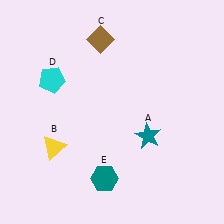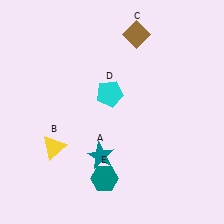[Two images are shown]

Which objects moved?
The objects that moved are: the teal star (A), the brown diamond (C), the cyan pentagon (D).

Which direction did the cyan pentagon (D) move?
The cyan pentagon (D) moved right.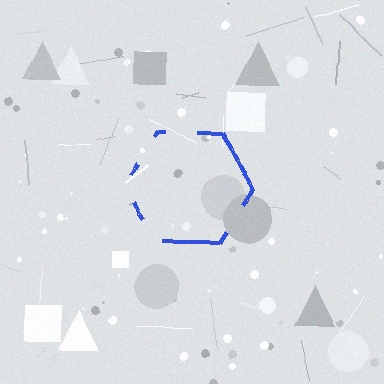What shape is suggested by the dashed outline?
The dashed outline suggests a hexagon.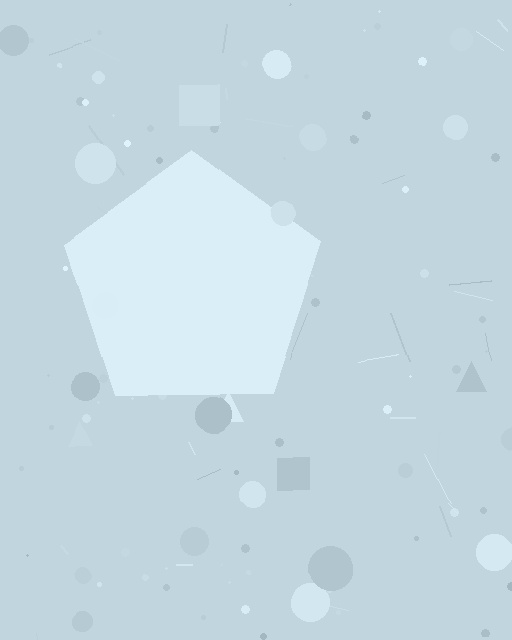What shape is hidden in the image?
A pentagon is hidden in the image.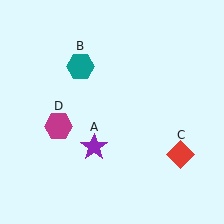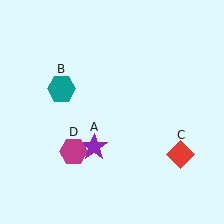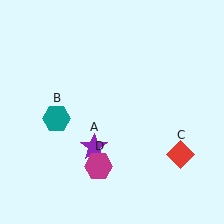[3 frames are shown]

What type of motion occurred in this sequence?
The teal hexagon (object B), magenta hexagon (object D) rotated counterclockwise around the center of the scene.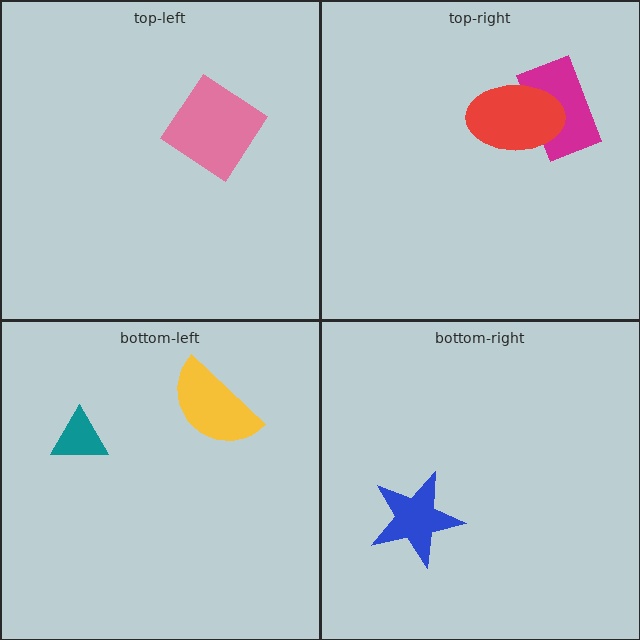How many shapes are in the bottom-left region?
2.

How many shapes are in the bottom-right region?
1.